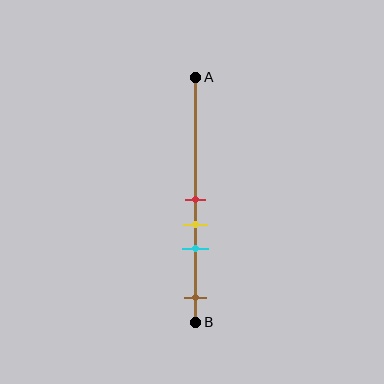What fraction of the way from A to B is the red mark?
The red mark is approximately 50% (0.5) of the way from A to B.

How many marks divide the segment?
There are 4 marks dividing the segment.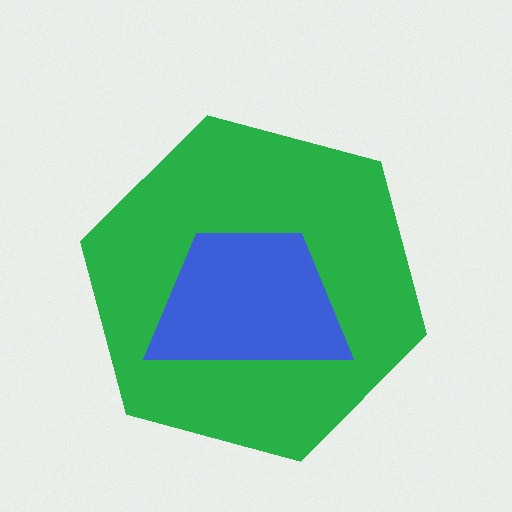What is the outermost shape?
The green hexagon.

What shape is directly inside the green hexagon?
The blue trapezoid.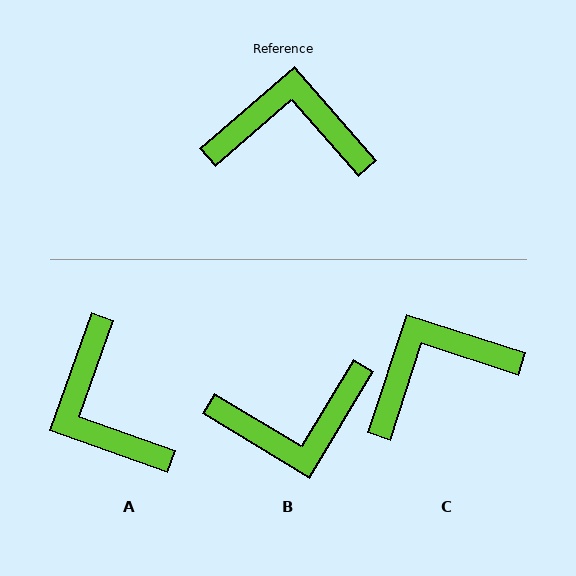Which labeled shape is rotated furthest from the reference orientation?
B, about 162 degrees away.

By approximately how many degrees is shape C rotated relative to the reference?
Approximately 31 degrees counter-clockwise.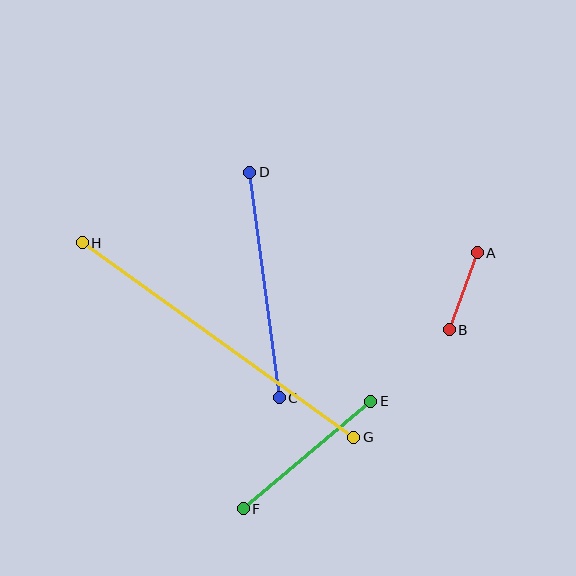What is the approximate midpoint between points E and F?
The midpoint is at approximately (307, 455) pixels.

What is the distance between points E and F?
The distance is approximately 167 pixels.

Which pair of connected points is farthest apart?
Points G and H are farthest apart.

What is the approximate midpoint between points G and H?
The midpoint is at approximately (218, 340) pixels.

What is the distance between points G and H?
The distance is approximately 334 pixels.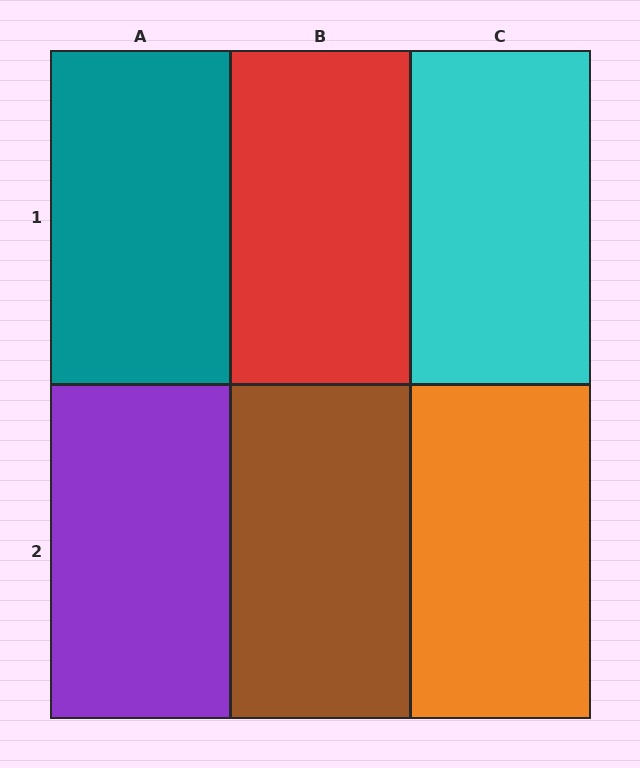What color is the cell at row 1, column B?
Red.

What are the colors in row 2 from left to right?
Purple, brown, orange.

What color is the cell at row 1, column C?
Cyan.